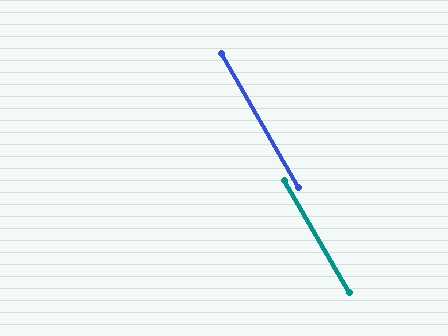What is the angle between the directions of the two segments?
Approximately 1 degree.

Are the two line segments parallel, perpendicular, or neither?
Parallel — their directions differ by only 0.5°.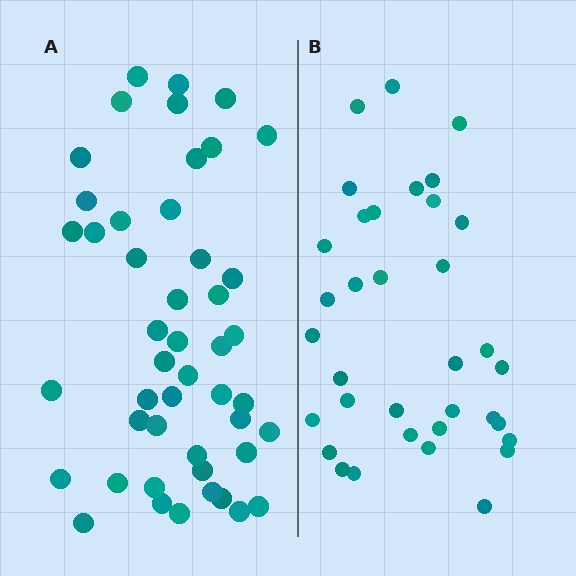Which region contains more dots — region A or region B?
Region A (the left region) has more dots.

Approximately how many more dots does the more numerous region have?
Region A has roughly 12 or so more dots than region B.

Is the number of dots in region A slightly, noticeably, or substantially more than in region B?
Region A has noticeably more, but not dramatically so. The ratio is roughly 1.3 to 1.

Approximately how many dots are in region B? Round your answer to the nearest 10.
About 40 dots. (The exact count is 35, which rounds to 40.)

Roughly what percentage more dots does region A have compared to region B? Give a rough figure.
About 35% more.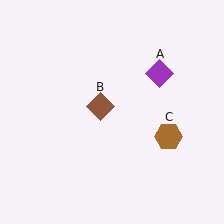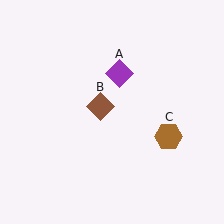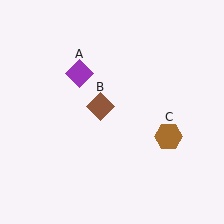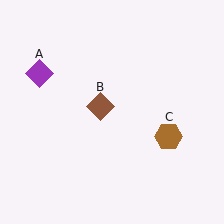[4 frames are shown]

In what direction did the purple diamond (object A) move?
The purple diamond (object A) moved left.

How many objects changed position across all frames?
1 object changed position: purple diamond (object A).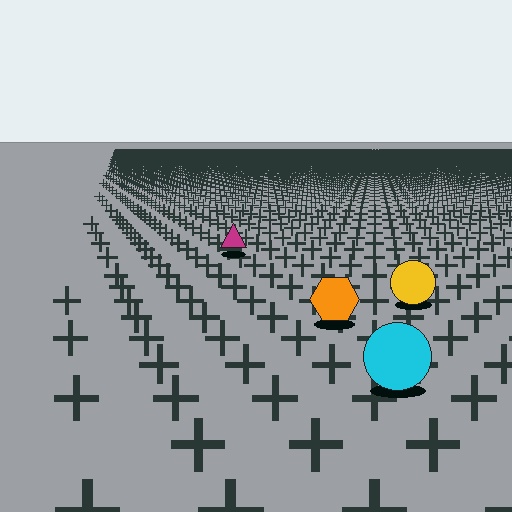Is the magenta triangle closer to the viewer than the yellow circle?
No. The yellow circle is closer — you can tell from the texture gradient: the ground texture is coarser near it.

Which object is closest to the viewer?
The cyan circle is closest. The texture marks near it are larger and more spread out.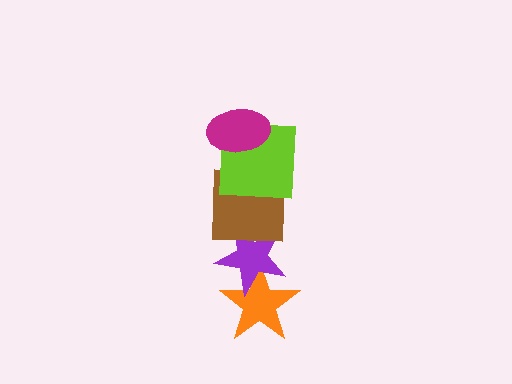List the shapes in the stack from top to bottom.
From top to bottom: the magenta ellipse, the lime square, the brown square, the purple star, the orange star.